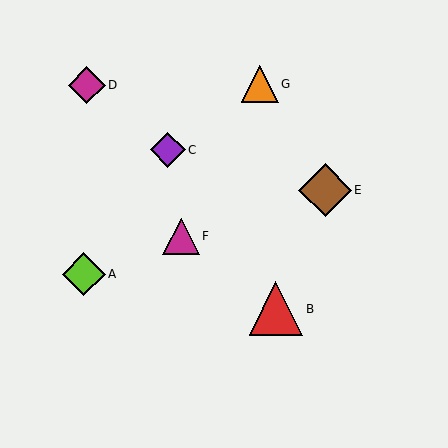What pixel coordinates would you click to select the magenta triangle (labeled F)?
Click at (181, 236) to select the magenta triangle F.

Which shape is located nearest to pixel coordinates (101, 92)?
The magenta diamond (labeled D) at (87, 85) is nearest to that location.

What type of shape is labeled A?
Shape A is a lime diamond.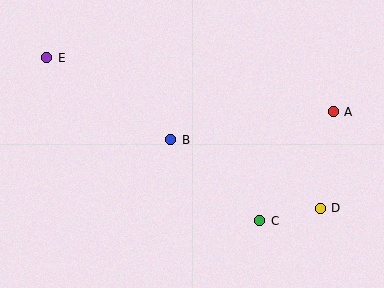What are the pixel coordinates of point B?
Point B is at (171, 140).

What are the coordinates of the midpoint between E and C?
The midpoint between E and C is at (153, 139).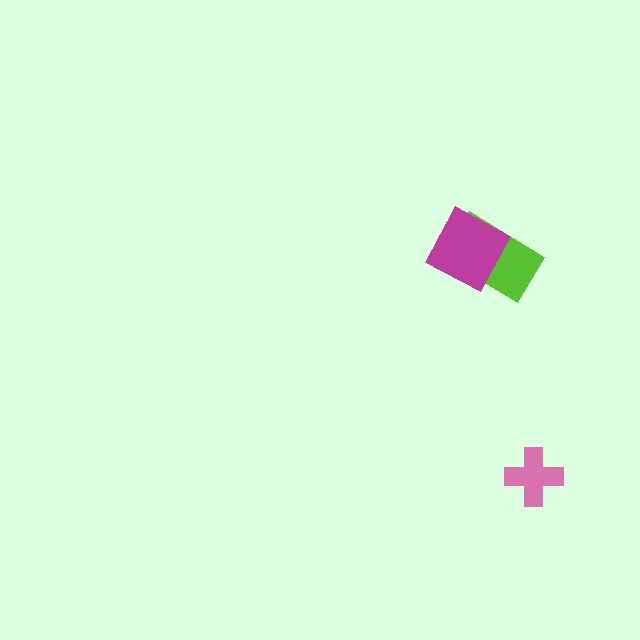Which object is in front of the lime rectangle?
The magenta square is in front of the lime rectangle.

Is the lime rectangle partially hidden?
Yes, it is partially covered by another shape.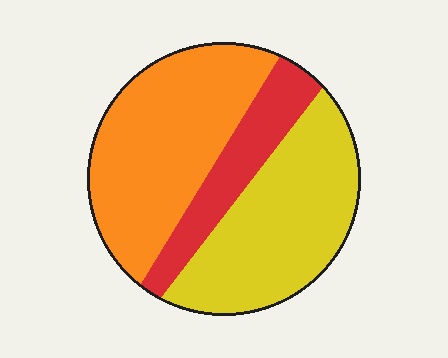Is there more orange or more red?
Orange.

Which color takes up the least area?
Red, at roughly 20%.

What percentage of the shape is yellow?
Yellow covers roughly 40% of the shape.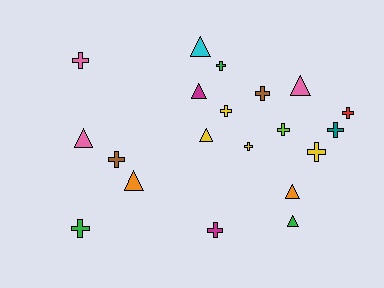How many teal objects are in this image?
There is 1 teal object.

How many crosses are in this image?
There are 12 crosses.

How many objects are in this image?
There are 20 objects.